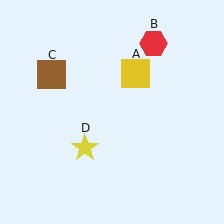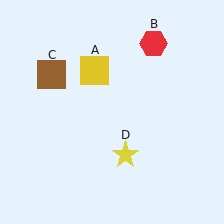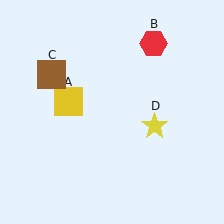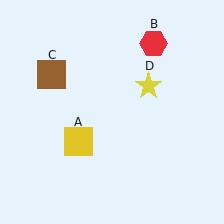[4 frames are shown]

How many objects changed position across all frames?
2 objects changed position: yellow square (object A), yellow star (object D).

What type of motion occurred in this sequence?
The yellow square (object A), yellow star (object D) rotated counterclockwise around the center of the scene.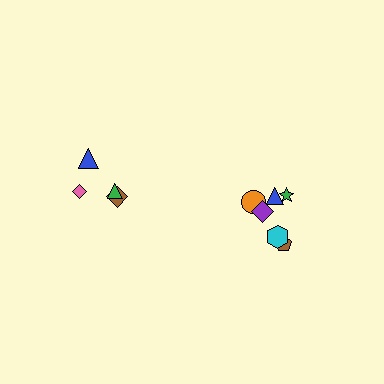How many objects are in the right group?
There are 6 objects.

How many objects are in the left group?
There are 4 objects.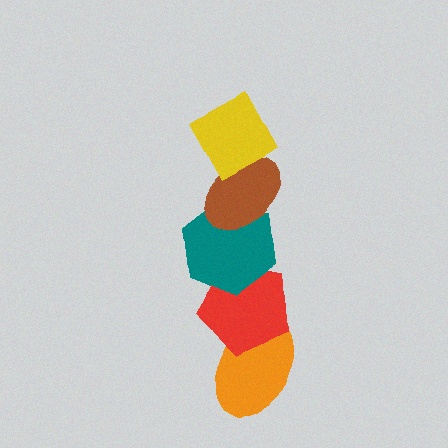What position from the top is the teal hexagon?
The teal hexagon is 3rd from the top.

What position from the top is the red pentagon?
The red pentagon is 4th from the top.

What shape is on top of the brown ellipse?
The yellow diamond is on top of the brown ellipse.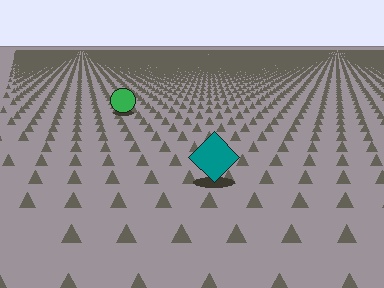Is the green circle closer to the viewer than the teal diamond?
No. The teal diamond is closer — you can tell from the texture gradient: the ground texture is coarser near it.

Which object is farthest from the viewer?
The green circle is farthest from the viewer. It appears smaller and the ground texture around it is denser.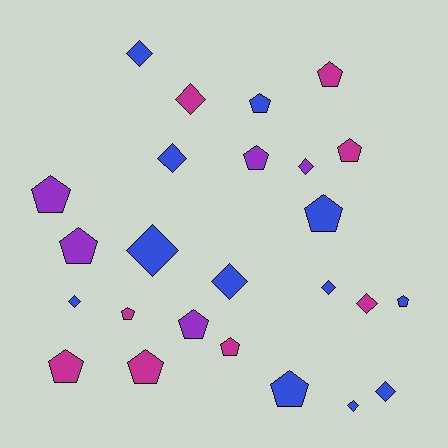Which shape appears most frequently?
Pentagon, with 14 objects.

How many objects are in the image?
There are 25 objects.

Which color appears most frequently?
Blue, with 12 objects.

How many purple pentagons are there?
There are 4 purple pentagons.